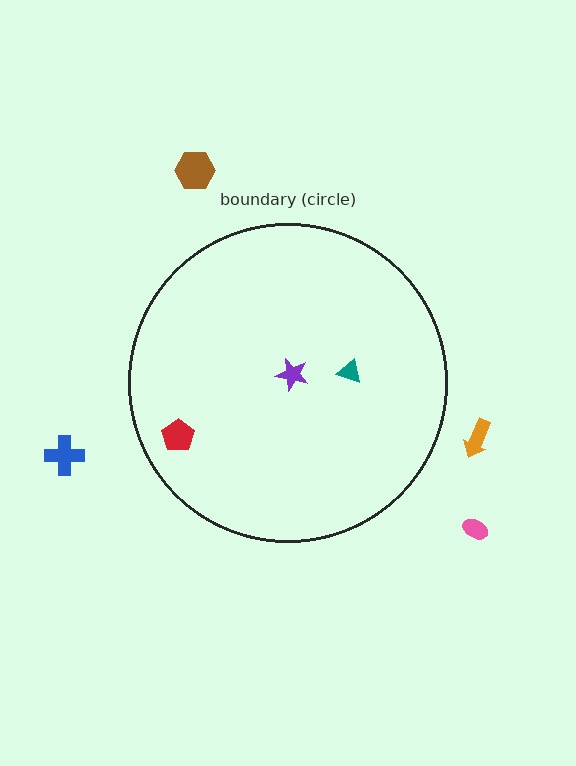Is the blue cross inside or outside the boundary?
Outside.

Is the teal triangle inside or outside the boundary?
Inside.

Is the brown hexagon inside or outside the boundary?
Outside.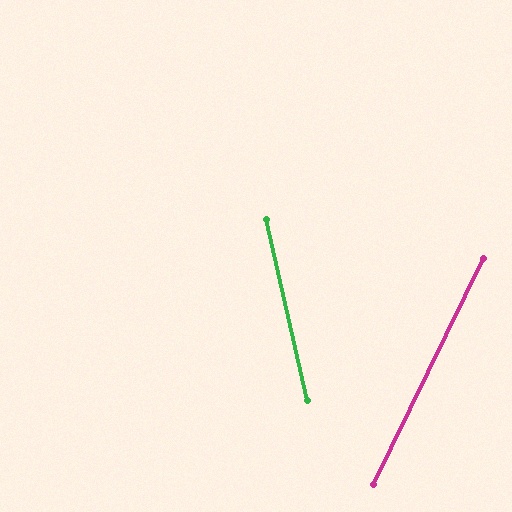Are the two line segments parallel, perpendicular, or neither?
Neither parallel nor perpendicular — they differ by about 38°.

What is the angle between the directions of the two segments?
Approximately 38 degrees.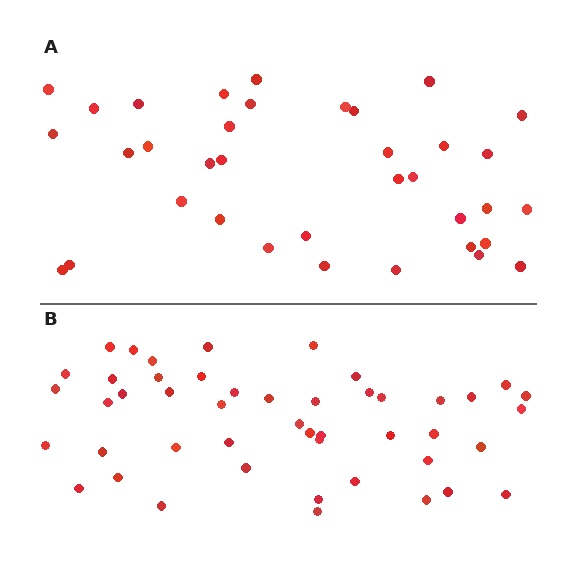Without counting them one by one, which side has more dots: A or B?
Region B (the bottom region) has more dots.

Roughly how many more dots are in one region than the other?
Region B has roughly 12 or so more dots than region A.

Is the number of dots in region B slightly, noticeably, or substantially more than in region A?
Region B has noticeably more, but not dramatically so. The ratio is roughly 1.3 to 1.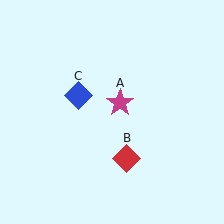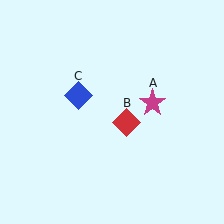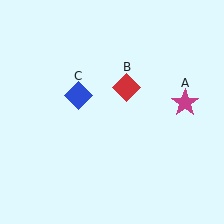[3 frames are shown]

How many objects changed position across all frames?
2 objects changed position: magenta star (object A), red diamond (object B).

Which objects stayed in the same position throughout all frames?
Blue diamond (object C) remained stationary.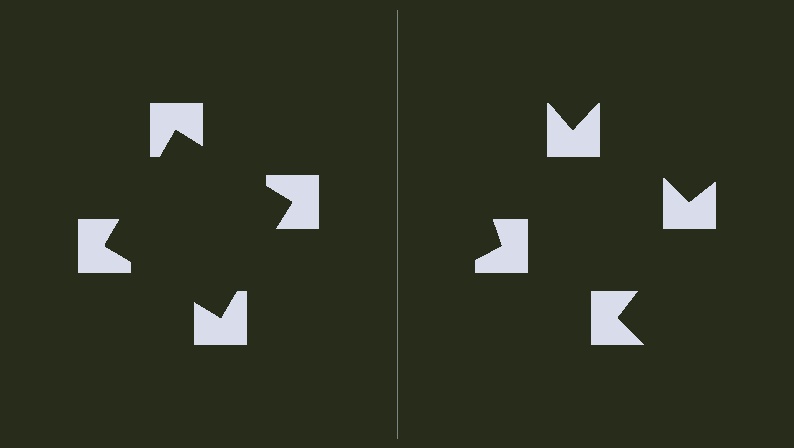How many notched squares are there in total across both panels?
8 — 4 on each side.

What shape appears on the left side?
An illusory square.